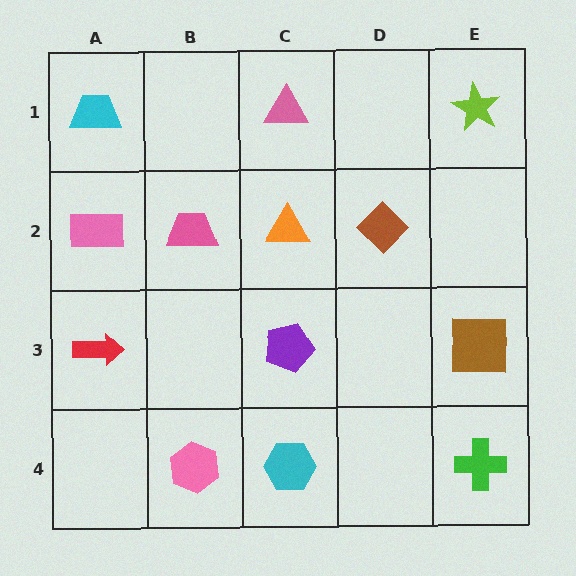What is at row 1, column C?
A pink triangle.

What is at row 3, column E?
A brown square.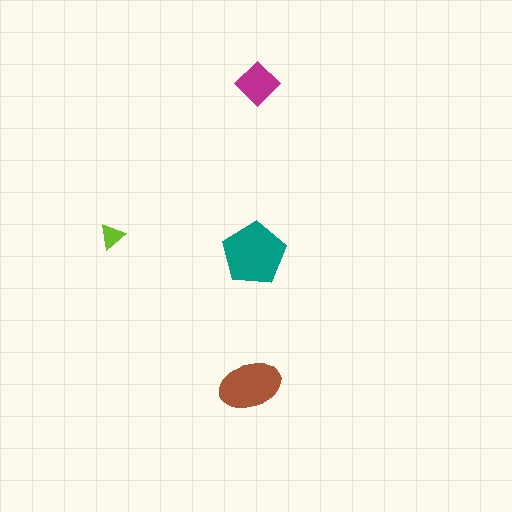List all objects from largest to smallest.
The teal pentagon, the brown ellipse, the magenta diamond, the lime triangle.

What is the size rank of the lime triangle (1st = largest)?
4th.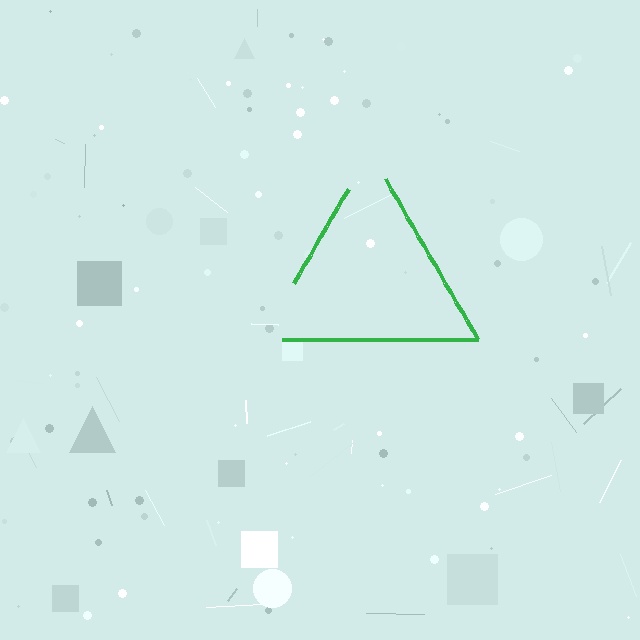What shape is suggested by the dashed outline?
The dashed outline suggests a triangle.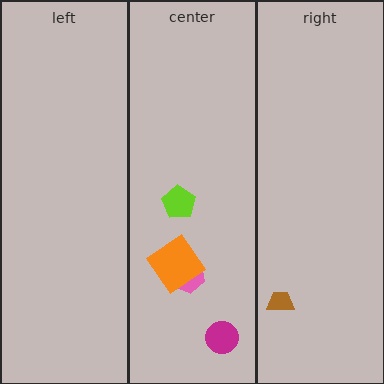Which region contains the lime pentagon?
The center region.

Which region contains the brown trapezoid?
The right region.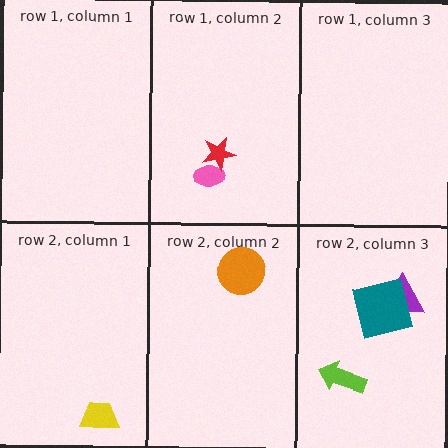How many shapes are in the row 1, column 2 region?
2.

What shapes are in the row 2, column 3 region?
The purple triangle, the teal square, the lime arrow.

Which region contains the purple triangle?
The row 2, column 3 region.